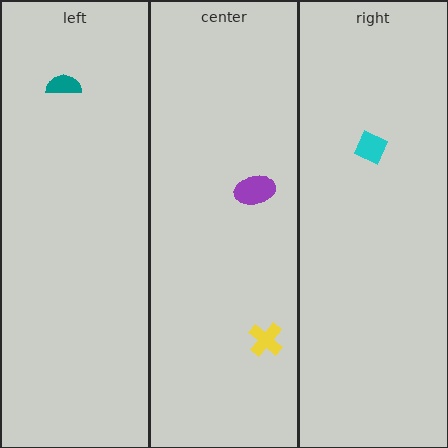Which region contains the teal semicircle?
The left region.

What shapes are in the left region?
The teal semicircle.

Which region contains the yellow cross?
The center region.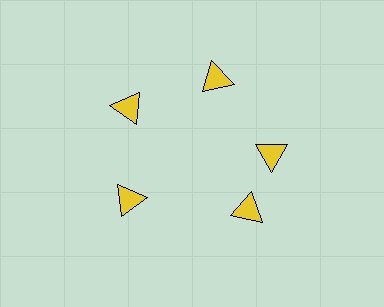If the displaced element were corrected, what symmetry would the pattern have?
It would have 5-fold rotational symmetry — the pattern would map onto itself every 72 degrees.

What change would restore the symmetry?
The symmetry would be restored by rotating it back into even spacing with its neighbors so that all 5 triangles sit at equal angles and equal distance from the center.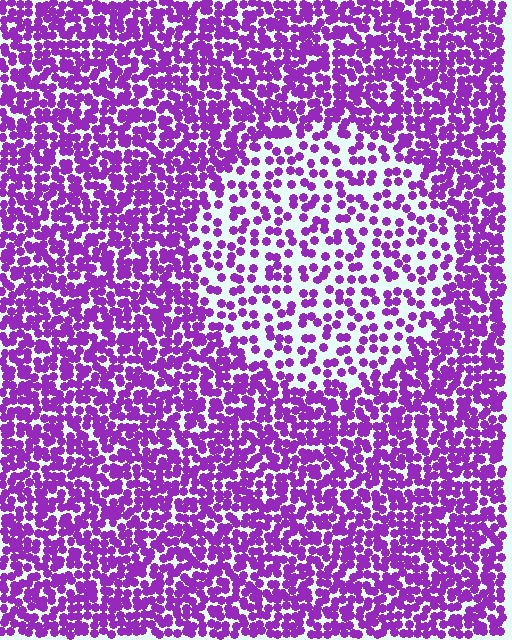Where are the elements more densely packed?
The elements are more densely packed outside the circle boundary.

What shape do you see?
I see a circle.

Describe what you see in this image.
The image contains small purple elements arranged at two different densities. A circle-shaped region is visible where the elements are less densely packed than the surrounding area.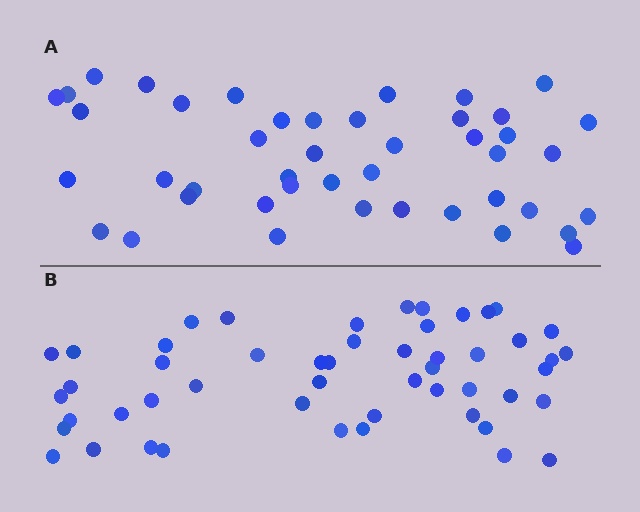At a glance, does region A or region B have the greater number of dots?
Region B (the bottom region) has more dots.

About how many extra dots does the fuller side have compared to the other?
Region B has roughly 8 or so more dots than region A.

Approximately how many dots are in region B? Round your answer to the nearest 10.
About 50 dots. (The exact count is 51, which rounds to 50.)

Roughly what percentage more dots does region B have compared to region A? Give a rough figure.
About 15% more.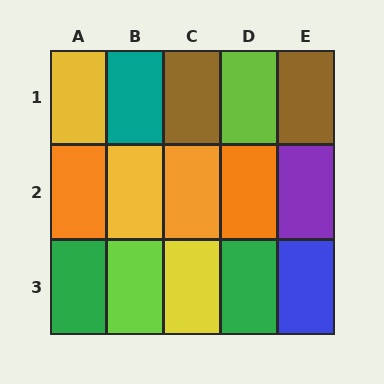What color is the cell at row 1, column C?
Brown.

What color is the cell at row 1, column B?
Teal.